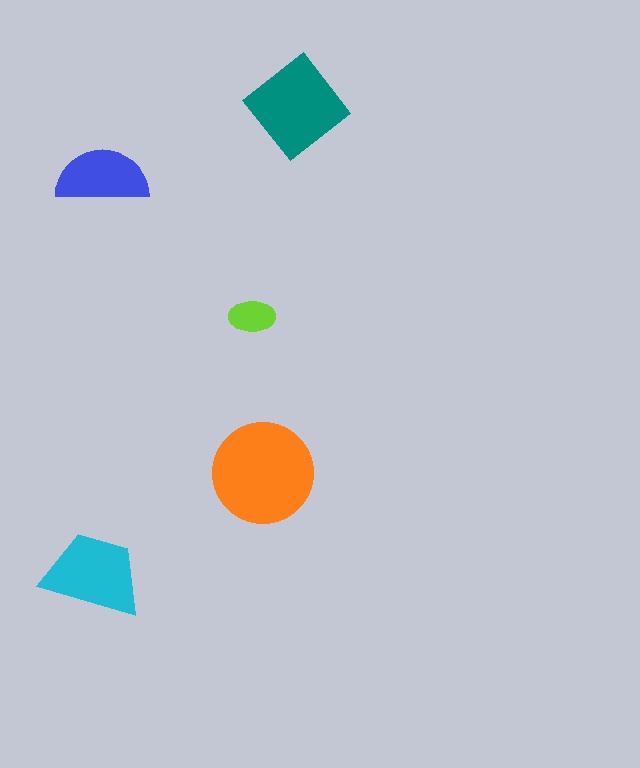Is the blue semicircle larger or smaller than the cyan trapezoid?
Smaller.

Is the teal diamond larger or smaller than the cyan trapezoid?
Larger.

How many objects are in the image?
There are 5 objects in the image.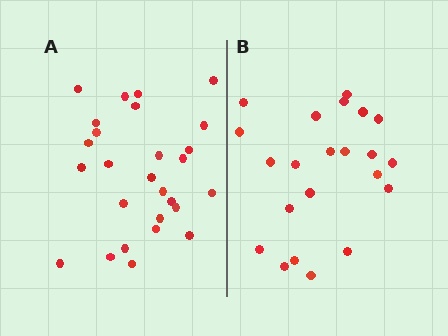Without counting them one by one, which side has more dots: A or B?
Region A (the left region) has more dots.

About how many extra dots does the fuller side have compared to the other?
Region A has about 5 more dots than region B.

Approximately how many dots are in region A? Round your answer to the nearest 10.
About 30 dots. (The exact count is 27, which rounds to 30.)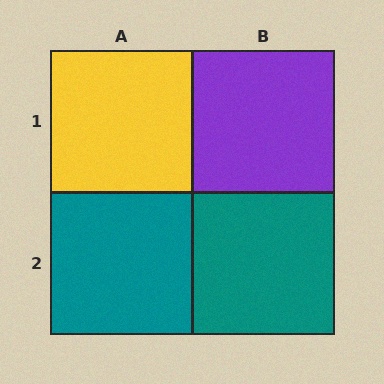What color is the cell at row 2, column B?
Teal.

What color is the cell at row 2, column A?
Teal.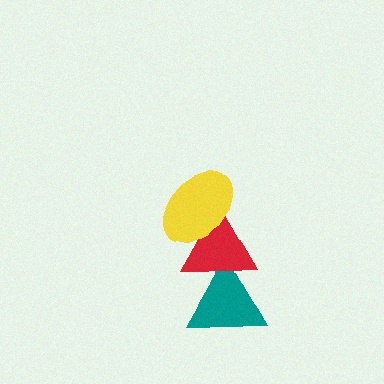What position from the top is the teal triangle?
The teal triangle is 3rd from the top.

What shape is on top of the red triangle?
The yellow ellipse is on top of the red triangle.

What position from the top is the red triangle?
The red triangle is 2nd from the top.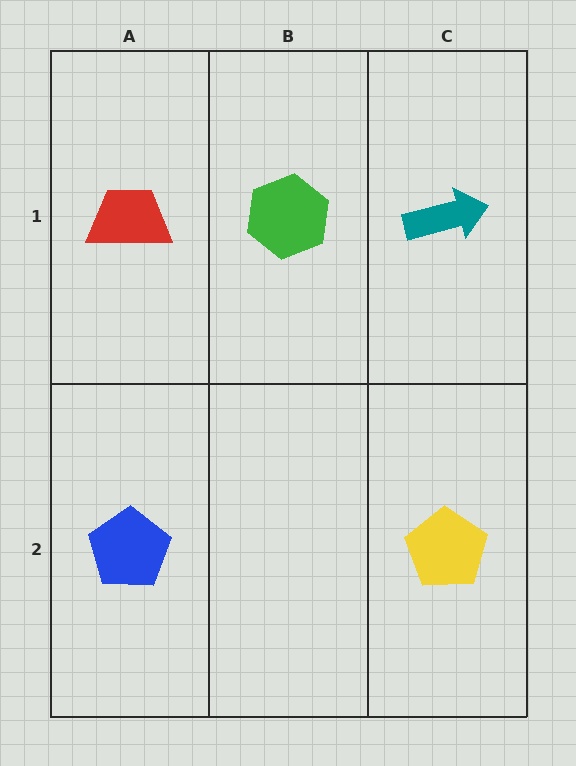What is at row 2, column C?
A yellow pentagon.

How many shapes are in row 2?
2 shapes.